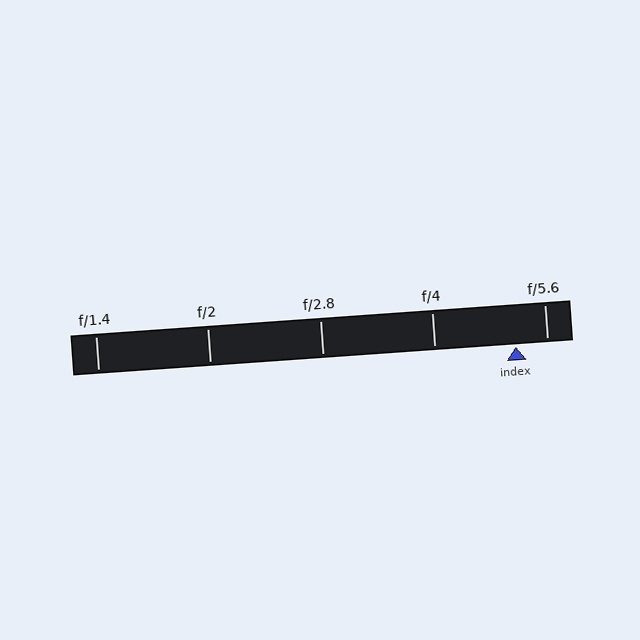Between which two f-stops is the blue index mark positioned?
The index mark is between f/4 and f/5.6.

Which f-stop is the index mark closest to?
The index mark is closest to f/5.6.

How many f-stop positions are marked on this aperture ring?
There are 5 f-stop positions marked.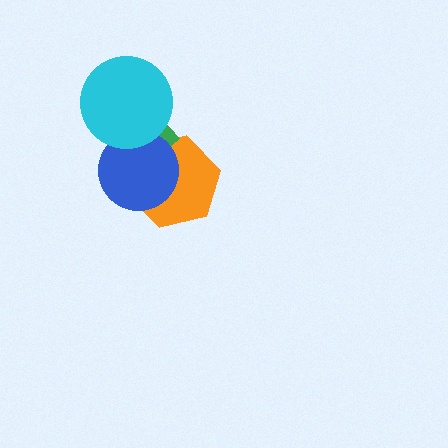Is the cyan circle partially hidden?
No, no other shape covers it.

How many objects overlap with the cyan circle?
2 objects overlap with the cyan circle.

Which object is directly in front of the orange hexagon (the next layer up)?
The green diamond is directly in front of the orange hexagon.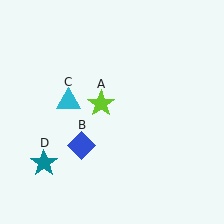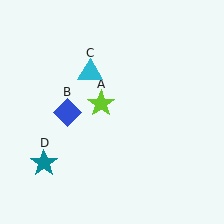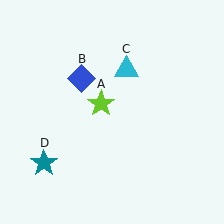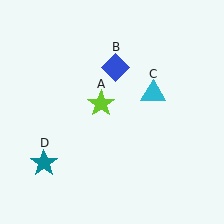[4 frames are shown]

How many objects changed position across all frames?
2 objects changed position: blue diamond (object B), cyan triangle (object C).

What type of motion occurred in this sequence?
The blue diamond (object B), cyan triangle (object C) rotated clockwise around the center of the scene.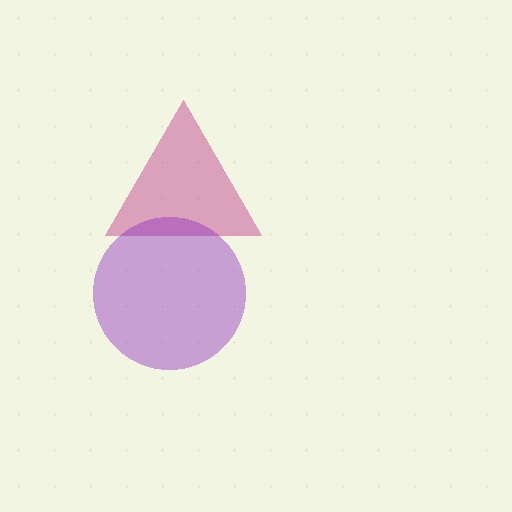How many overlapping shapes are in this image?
There are 2 overlapping shapes in the image.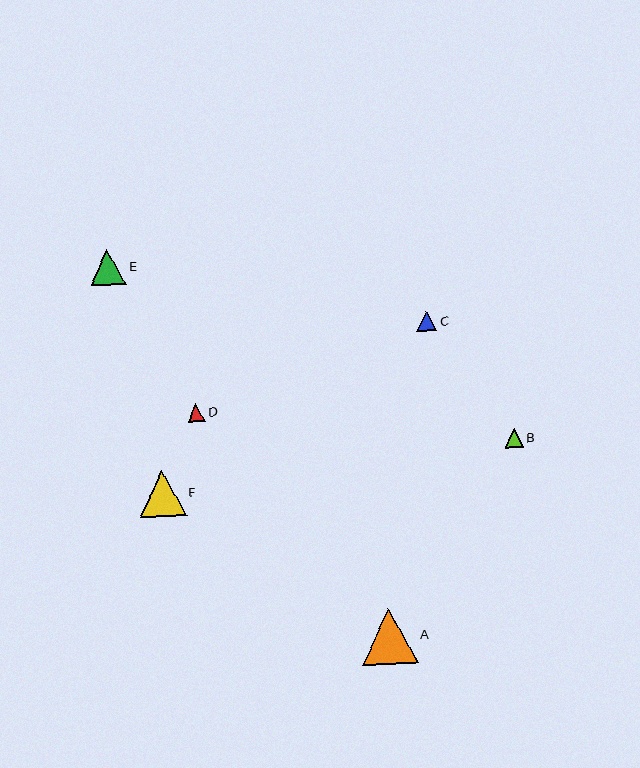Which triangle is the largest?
Triangle A is the largest with a size of approximately 56 pixels.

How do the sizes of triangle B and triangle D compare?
Triangle B and triangle D are approximately the same size.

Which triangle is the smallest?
Triangle D is the smallest with a size of approximately 18 pixels.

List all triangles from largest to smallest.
From largest to smallest: A, F, E, C, B, D.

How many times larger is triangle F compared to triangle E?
Triangle F is approximately 1.3 times the size of triangle E.